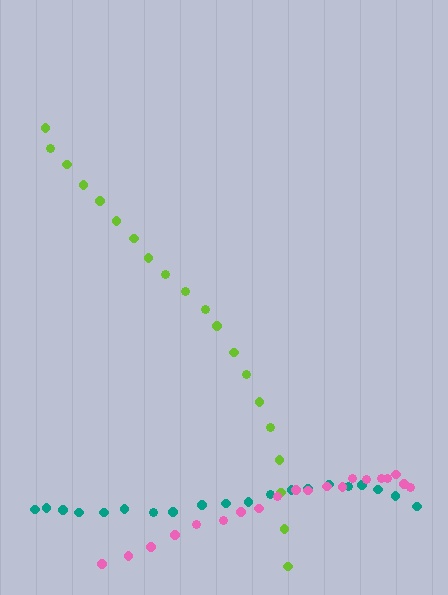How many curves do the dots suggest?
There are 3 distinct paths.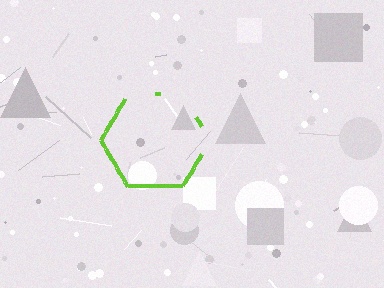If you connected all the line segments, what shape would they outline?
They would outline a hexagon.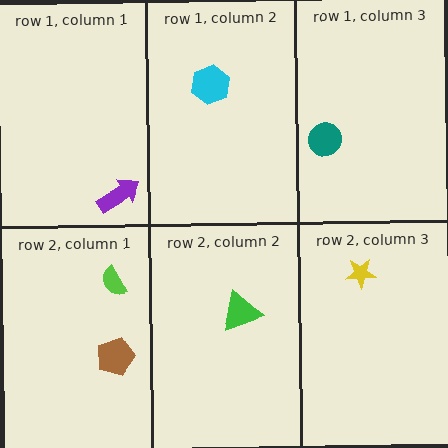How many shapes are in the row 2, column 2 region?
1.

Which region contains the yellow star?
The row 2, column 3 region.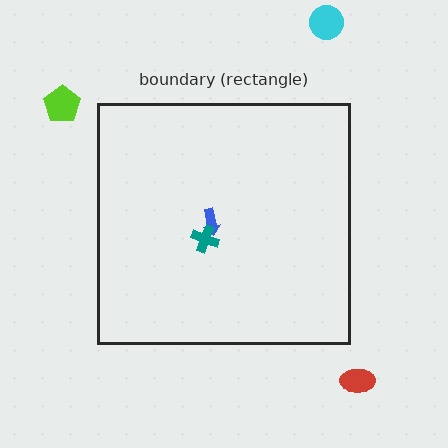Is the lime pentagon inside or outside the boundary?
Outside.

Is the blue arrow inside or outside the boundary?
Inside.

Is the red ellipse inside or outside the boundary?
Outside.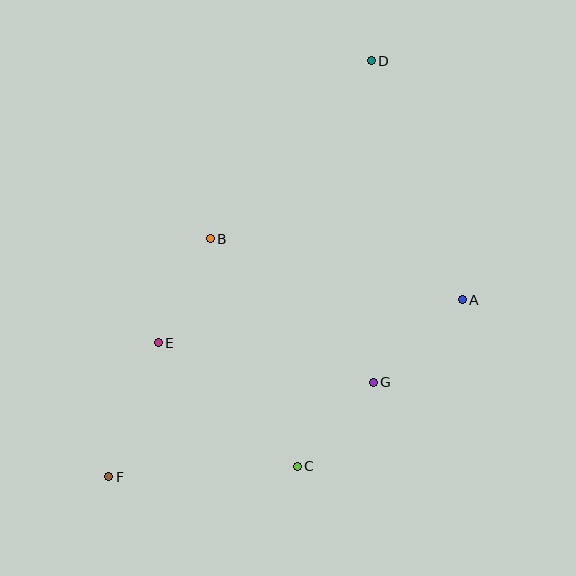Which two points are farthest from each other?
Points D and F are farthest from each other.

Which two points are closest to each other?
Points C and G are closest to each other.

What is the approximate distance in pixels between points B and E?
The distance between B and E is approximately 116 pixels.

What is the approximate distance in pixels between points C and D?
The distance between C and D is approximately 412 pixels.